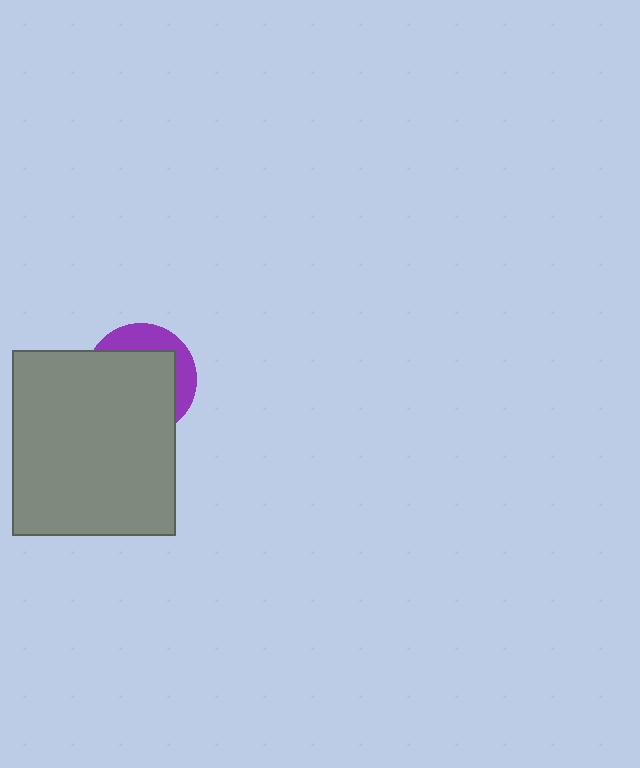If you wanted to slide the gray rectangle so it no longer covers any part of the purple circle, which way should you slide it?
Slide it toward the lower-left — that is the most direct way to separate the two shapes.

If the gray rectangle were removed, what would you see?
You would see the complete purple circle.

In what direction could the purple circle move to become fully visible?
The purple circle could move toward the upper-right. That would shift it out from behind the gray rectangle entirely.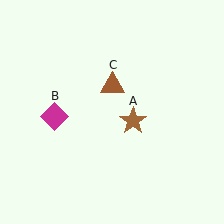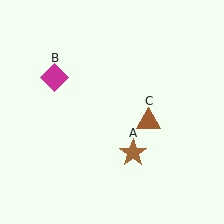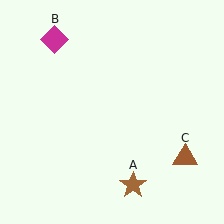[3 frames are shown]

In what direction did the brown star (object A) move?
The brown star (object A) moved down.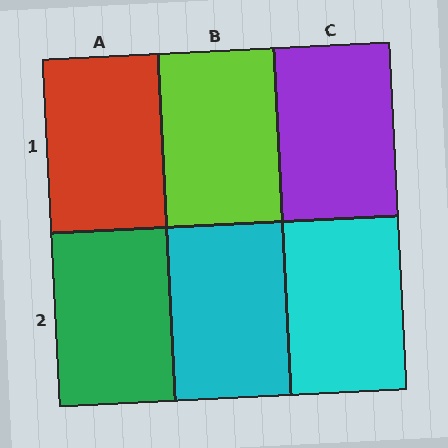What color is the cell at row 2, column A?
Green.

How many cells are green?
1 cell is green.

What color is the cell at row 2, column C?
Cyan.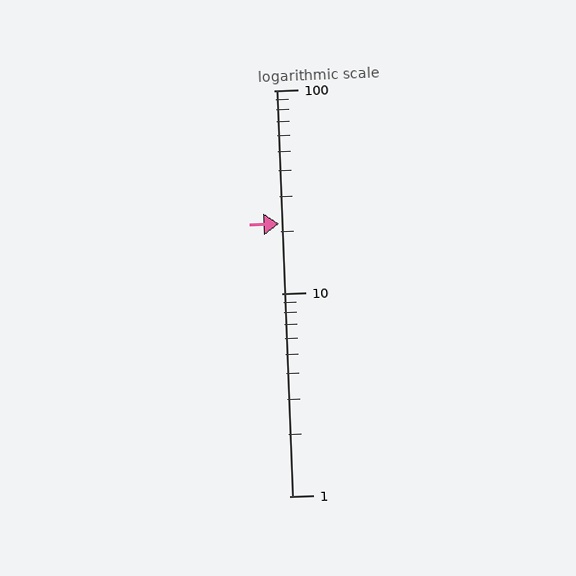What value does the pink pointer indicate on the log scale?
The pointer indicates approximately 22.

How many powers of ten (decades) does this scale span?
The scale spans 2 decades, from 1 to 100.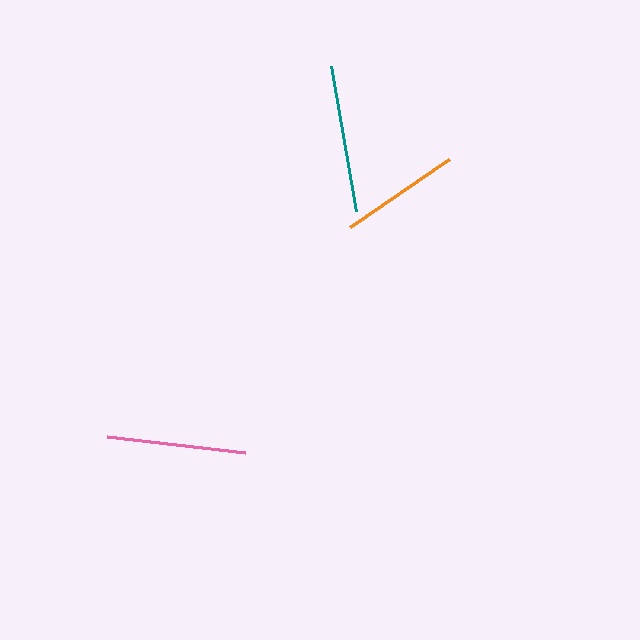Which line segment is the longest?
The teal line is the longest at approximately 147 pixels.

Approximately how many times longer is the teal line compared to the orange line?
The teal line is approximately 1.2 times the length of the orange line.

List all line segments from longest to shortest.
From longest to shortest: teal, pink, orange.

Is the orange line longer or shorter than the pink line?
The pink line is longer than the orange line.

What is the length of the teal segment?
The teal segment is approximately 147 pixels long.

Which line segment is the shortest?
The orange line is the shortest at approximately 121 pixels.